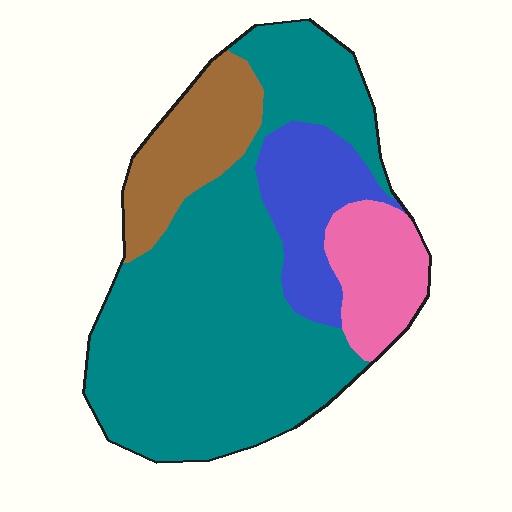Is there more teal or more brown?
Teal.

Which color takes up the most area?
Teal, at roughly 60%.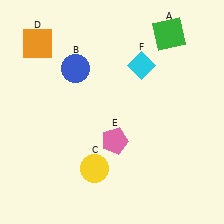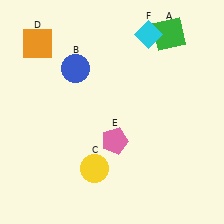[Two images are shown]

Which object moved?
The cyan diamond (F) moved up.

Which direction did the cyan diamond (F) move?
The cyan diamond (F) moved up.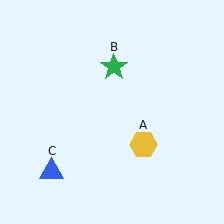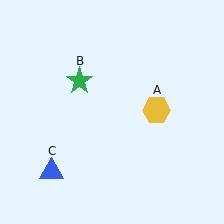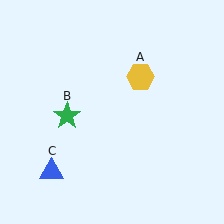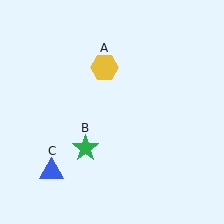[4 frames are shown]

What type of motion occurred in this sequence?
The yellow hexagon (object A), green star (object B) rotated counterclockwise around the center of the scene.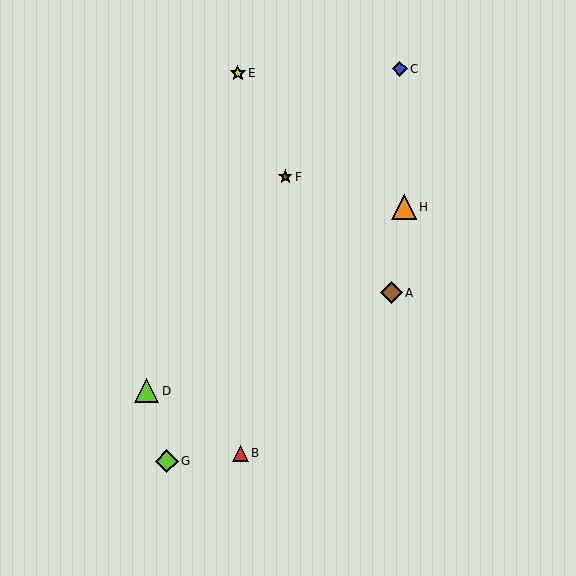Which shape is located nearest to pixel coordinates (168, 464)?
The lime diamond (labeled G) at (167, 461) is nearest to that location.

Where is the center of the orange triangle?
The center of the orange triangle is at (404, 207).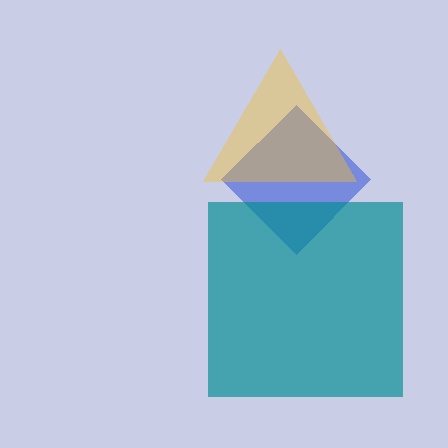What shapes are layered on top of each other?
The layered shapes are: a blue diamond, a teal square, a yellow triangle.